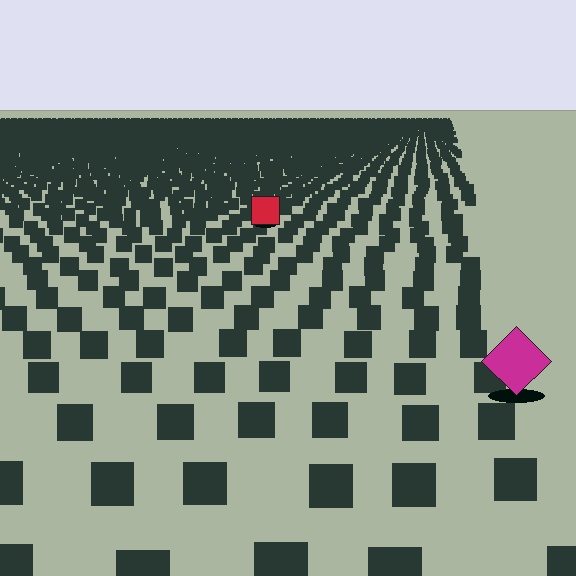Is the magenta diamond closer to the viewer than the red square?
Yes. The magenta diamond is closer — you can tell from the texture gradient: the ground texture is coarser near it.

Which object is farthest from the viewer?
The red square is farthest from the viewer. It appears smaller and the ground texture around it is denser.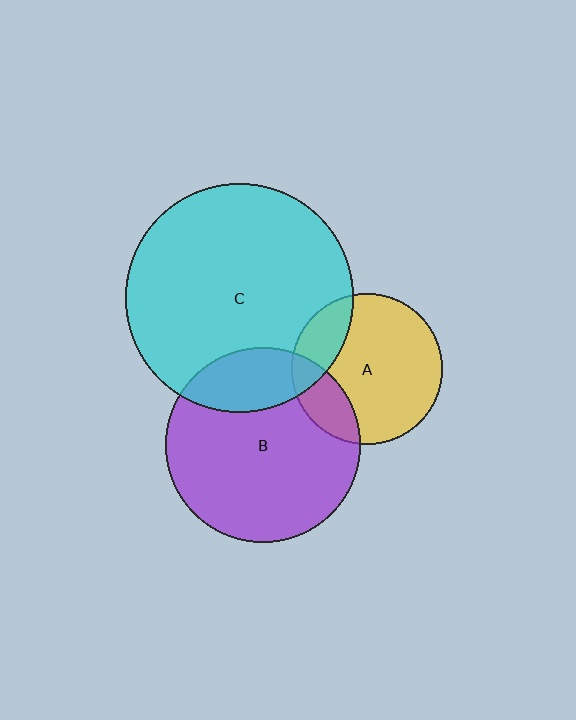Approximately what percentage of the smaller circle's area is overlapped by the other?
Approximately 20%.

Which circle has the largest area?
Circle C (cyan).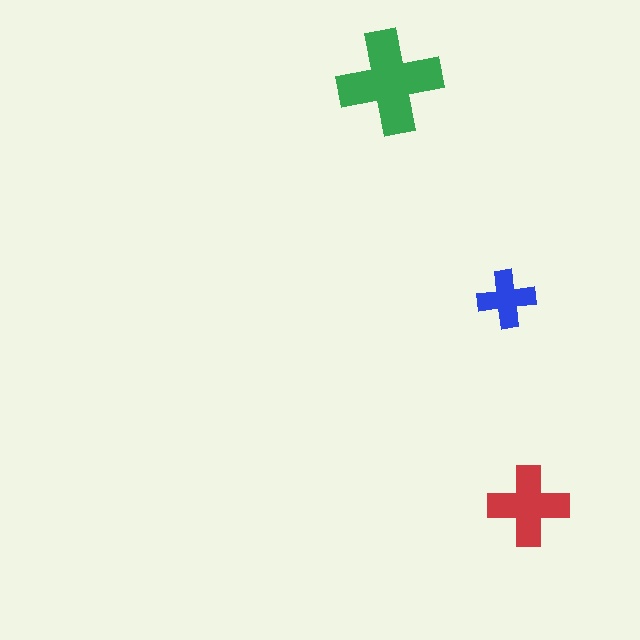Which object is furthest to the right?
The red cross is rightmost.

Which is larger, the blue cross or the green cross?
The green one.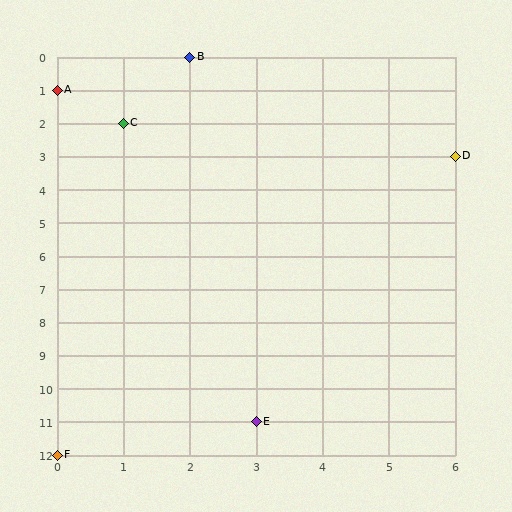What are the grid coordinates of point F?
Point F is at grid coordinates (0, 12).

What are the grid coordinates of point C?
Point C is at grid coordinates (1, 2).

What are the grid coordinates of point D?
Point D is at grid coordinates (6, 3).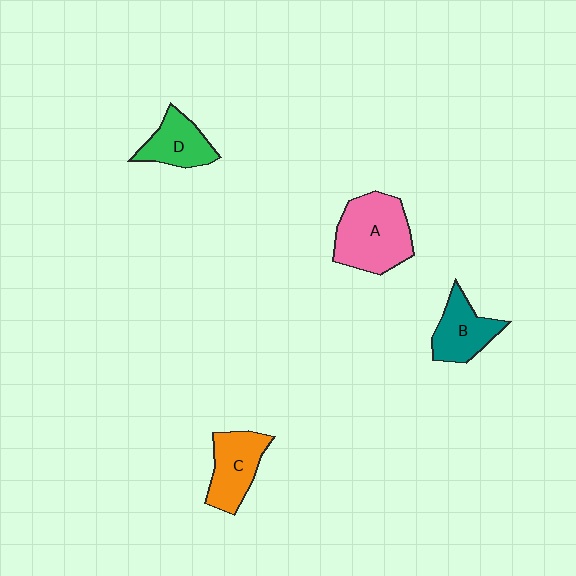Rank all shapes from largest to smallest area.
From largest to smallest: A (pink), C (orange), B (teal), D (green).